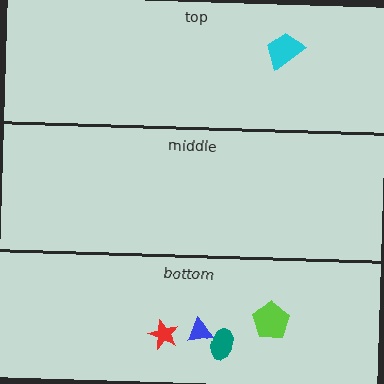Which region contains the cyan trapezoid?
The top region.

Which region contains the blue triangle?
The bottom region.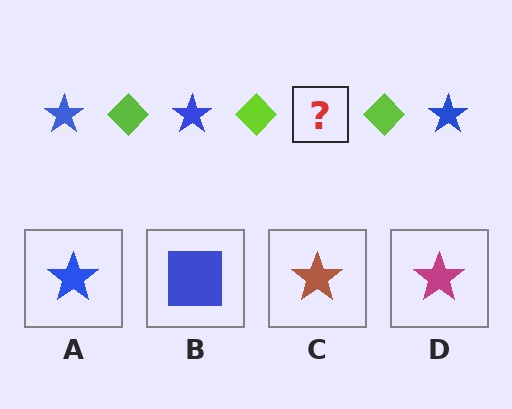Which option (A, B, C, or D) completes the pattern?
A.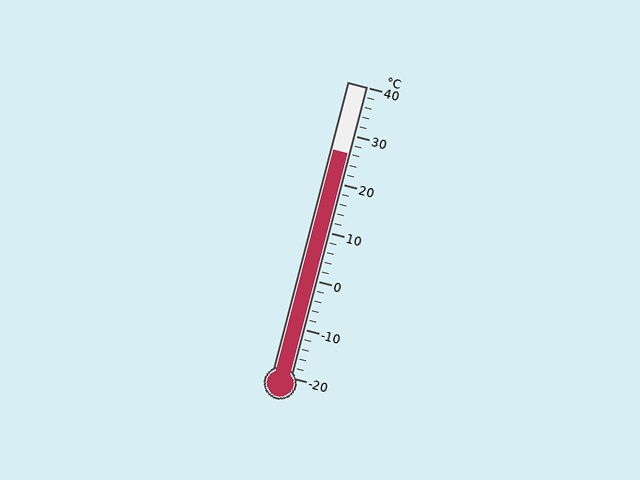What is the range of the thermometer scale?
The thermometer scale ranges from -20°C to 40°C.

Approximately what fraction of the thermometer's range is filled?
The thermometer is filled to approximately 75% of its range.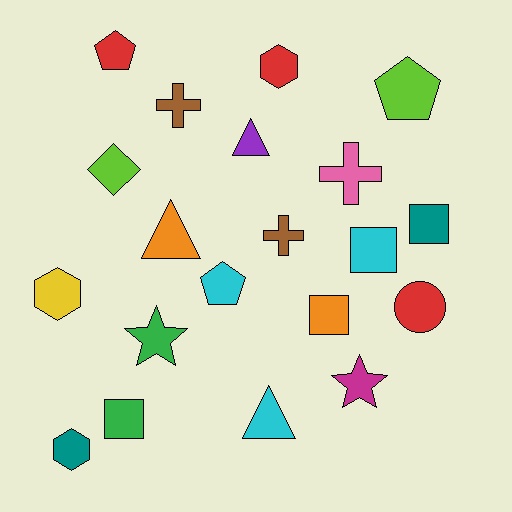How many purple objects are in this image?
There is 1 purple object.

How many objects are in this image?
There are 20 objects.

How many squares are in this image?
There are 4 squares.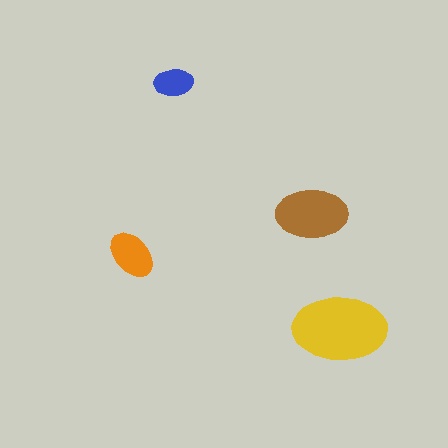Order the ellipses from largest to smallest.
the yellow one, the brown one, the orange one, the blue one.